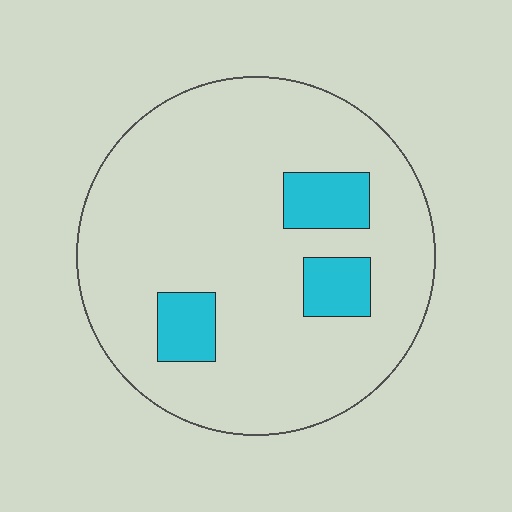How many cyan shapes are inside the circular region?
3.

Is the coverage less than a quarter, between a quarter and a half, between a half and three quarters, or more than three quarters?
Less than a quarter.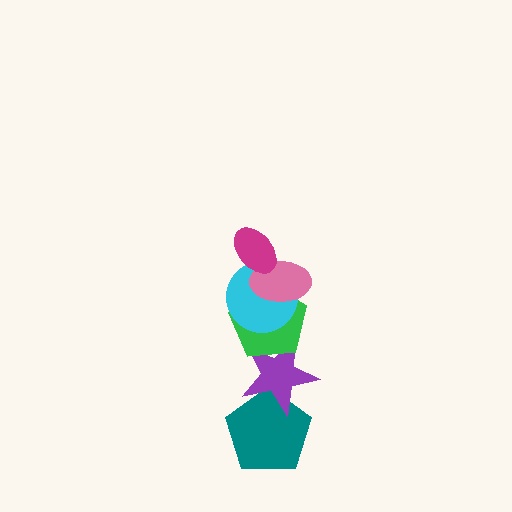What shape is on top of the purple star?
The green pentagon is on top of the purple star.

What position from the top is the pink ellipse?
The pink ellipse is 2nd from the top.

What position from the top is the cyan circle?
The cyan circle is 3rd from the top.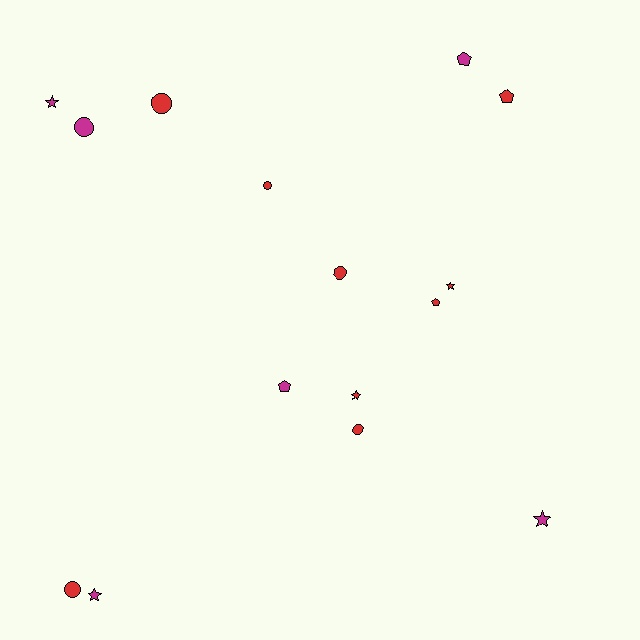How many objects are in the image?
There are 15 objects.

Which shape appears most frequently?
Circle, with 6 objects.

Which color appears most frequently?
Red, with 9 objects.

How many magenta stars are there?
There are 3 magenta stars.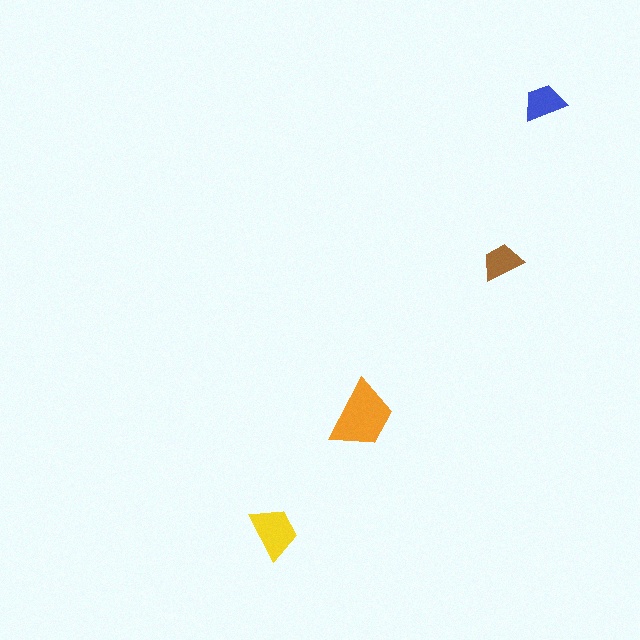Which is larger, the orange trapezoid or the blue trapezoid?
The orange one.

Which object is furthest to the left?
The yellow trapezoid is leftmost.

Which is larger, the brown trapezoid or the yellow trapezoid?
The yellow one.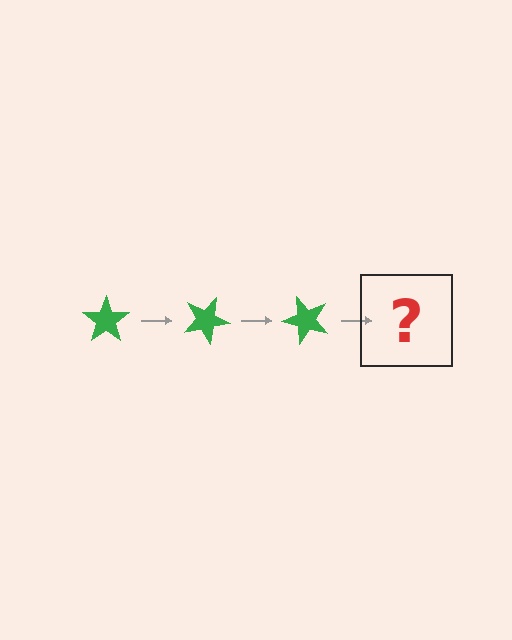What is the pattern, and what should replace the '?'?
The pattern is that the star rotates 25 degrees each step. The '?' should be a green star rotated 75 degrees.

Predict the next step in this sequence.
The next step is a green star rotated 75 degrees.